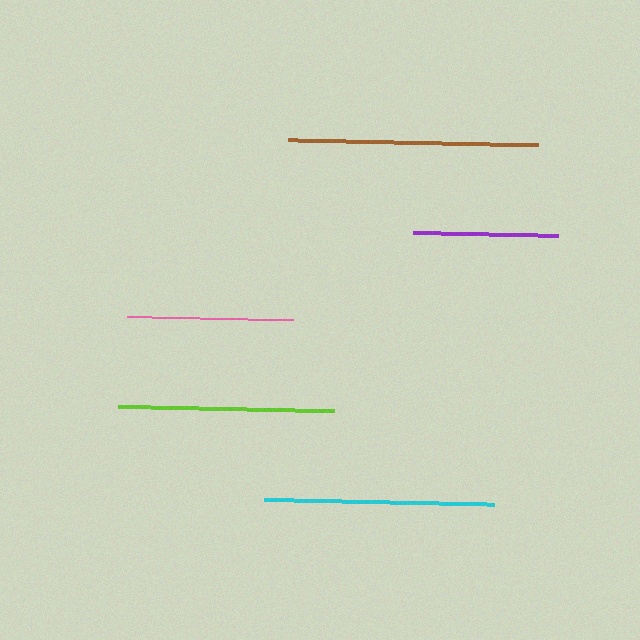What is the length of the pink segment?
The pink segment is approximately 166 pixels long.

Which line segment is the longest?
The brown line is the longest at approximately 250 pixels.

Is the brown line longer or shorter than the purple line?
The brown line is longer than the purple line.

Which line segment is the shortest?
The purple line is the shortest at approximately 146 pixels.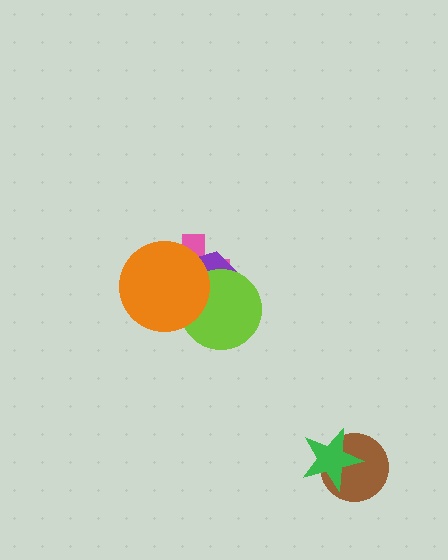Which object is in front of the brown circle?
The green star is in front of the brown circle.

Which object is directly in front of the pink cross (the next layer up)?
The purple hexagon is directly in front of the pink cross.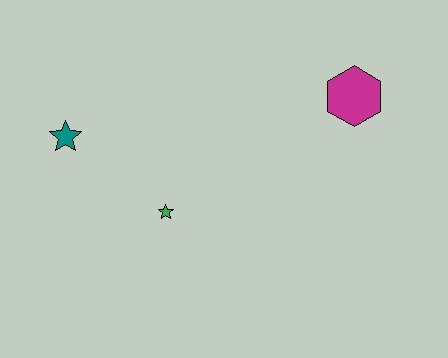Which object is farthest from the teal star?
The magenta hexagon is farthest from the teal star.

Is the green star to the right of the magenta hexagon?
No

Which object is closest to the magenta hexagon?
The green star is closest to the magenta hexagon.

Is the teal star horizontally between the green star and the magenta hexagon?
No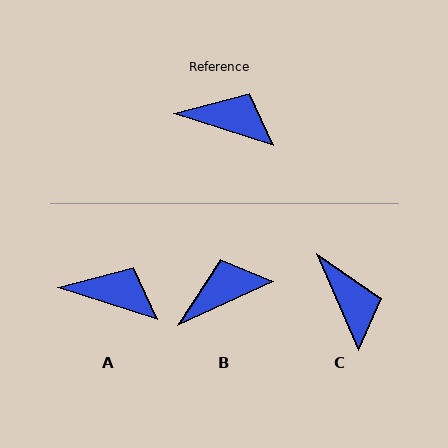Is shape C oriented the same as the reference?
No, it is off by about 49 degrees.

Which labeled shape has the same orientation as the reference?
A.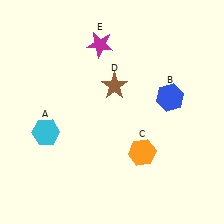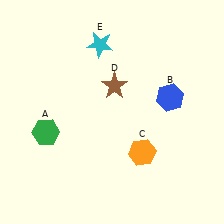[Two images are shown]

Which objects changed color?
A changed from cyan to green. E changed from magenta to cyan.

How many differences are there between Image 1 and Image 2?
There are 2 differences between the two images.